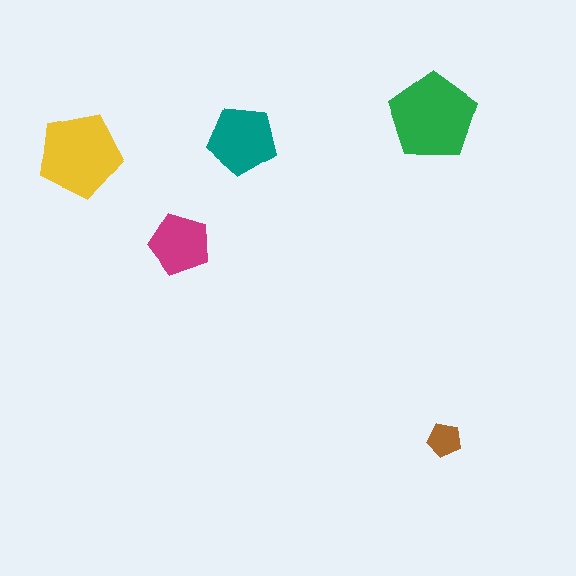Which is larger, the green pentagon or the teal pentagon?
The green one.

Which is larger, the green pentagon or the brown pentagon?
The green one.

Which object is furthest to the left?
The yellow pentagon is leftmost.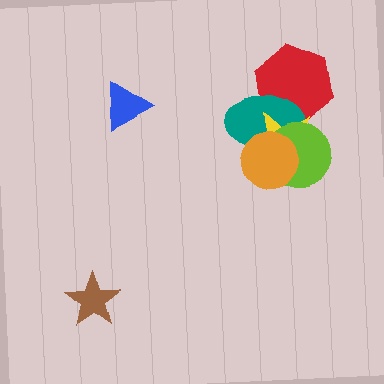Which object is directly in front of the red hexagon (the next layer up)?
The teal ellipse is directly in front of the red hexagon.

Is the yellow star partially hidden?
Yes, it is partially covered by another shape.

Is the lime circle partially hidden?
Yes, it is partially covered by another shape.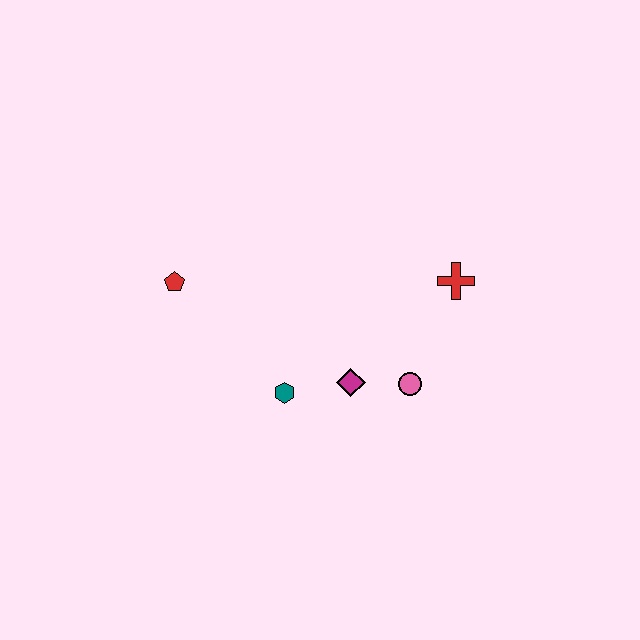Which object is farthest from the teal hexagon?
The red cross is farthest from the teal hexagon.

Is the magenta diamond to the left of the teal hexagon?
No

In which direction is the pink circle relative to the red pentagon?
The pink circle is to the right of the red pentagon.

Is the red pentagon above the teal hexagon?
Yes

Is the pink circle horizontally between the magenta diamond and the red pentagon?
No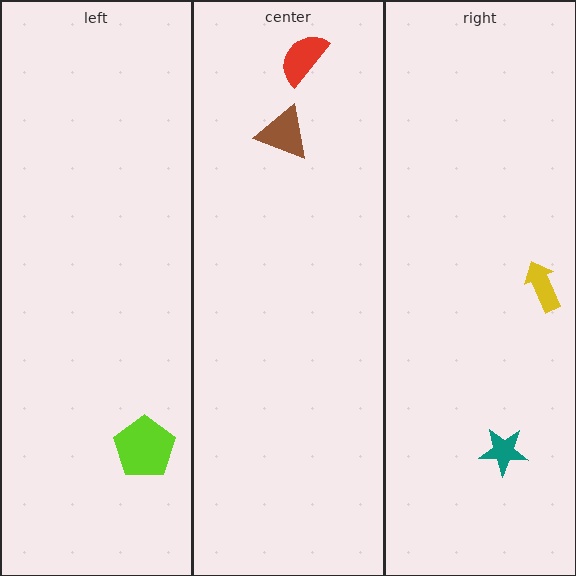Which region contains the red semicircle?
The center region.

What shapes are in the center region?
The brown triangle, the red semicircle.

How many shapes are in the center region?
2.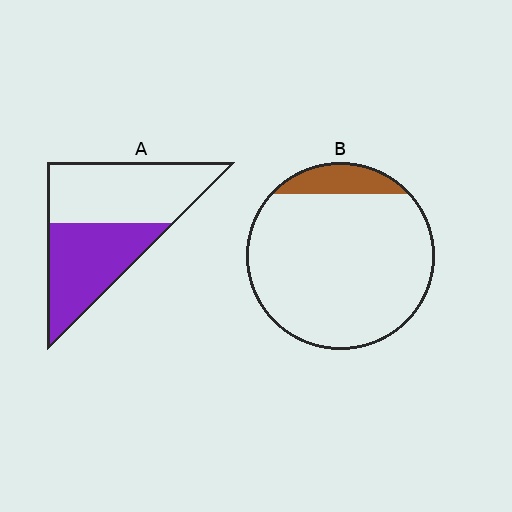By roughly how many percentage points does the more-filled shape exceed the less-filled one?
By roughly 35 percentage points (A over B).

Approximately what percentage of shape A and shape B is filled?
A is approximately 45% and B is approximately 10%.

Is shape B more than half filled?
No.